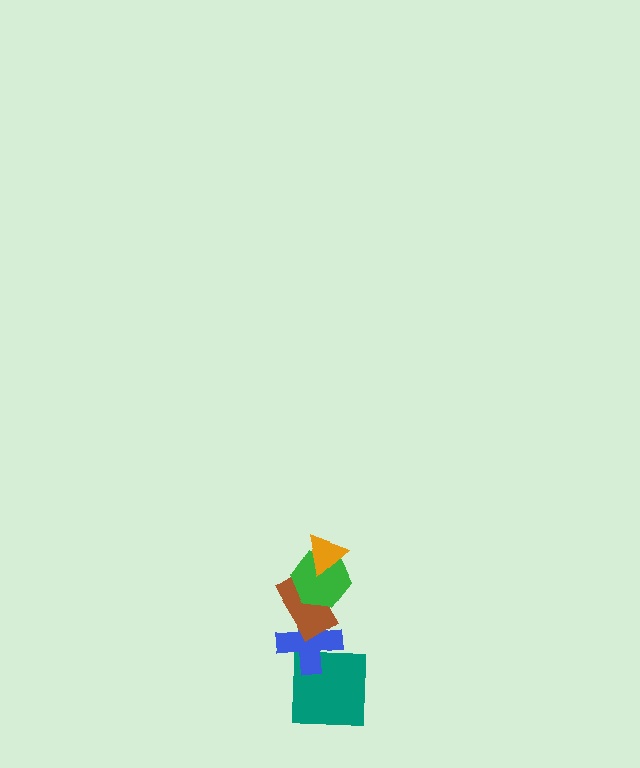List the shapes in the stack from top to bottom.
From top to bottom: the orange triangle, the green hexagon, the brown rectangle, the blue cross, the teal square.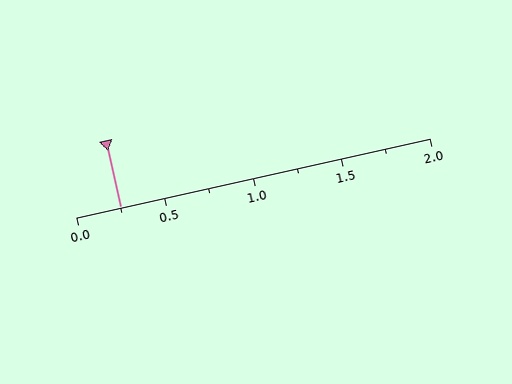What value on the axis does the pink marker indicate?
The marker indicates approximately 0.25.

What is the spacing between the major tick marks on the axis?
The major ticks are spaced 0.5 apart.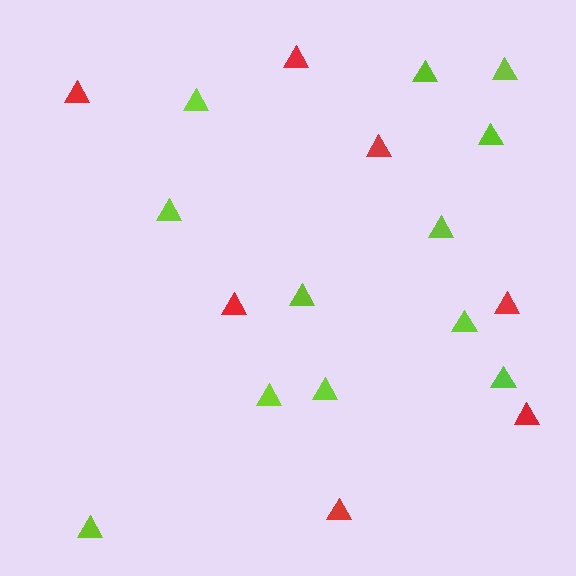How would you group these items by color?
There are 2 groups: one group of lime triangles (12) and one group of red triangles (7).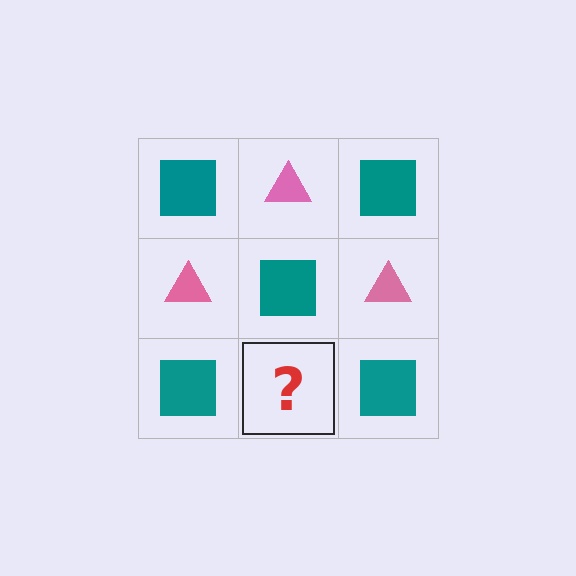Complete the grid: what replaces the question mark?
The question mark should be replaced with a pink triangle.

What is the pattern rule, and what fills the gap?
The rule is that it alternates teal square and pink triangle in a checkerboard pattern. The gap should be filled with a pink triangle.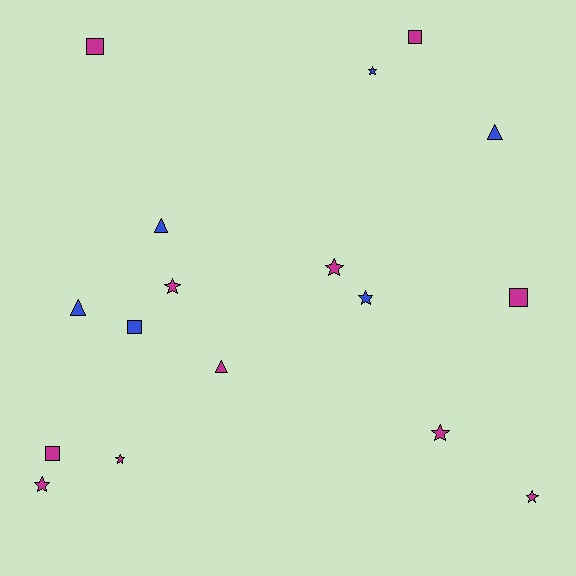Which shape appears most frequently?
Star, with 8 objects.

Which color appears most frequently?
Magenta, with 11 objects.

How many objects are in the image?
There are 17 objects.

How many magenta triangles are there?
There is 1 magenta triangle.